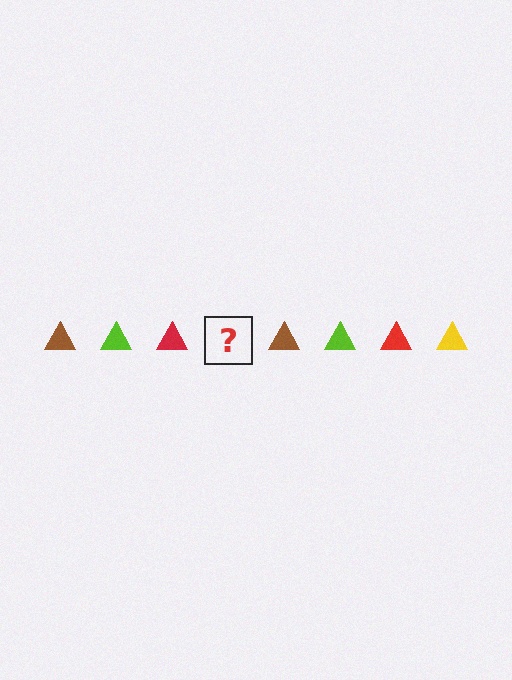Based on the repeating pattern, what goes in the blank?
The blank should be a yellow triangle.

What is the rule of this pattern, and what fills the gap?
The rule is that the pattern cycles through brown, lime, red, yellow triangles. The gap should be filled with a yellow triangle.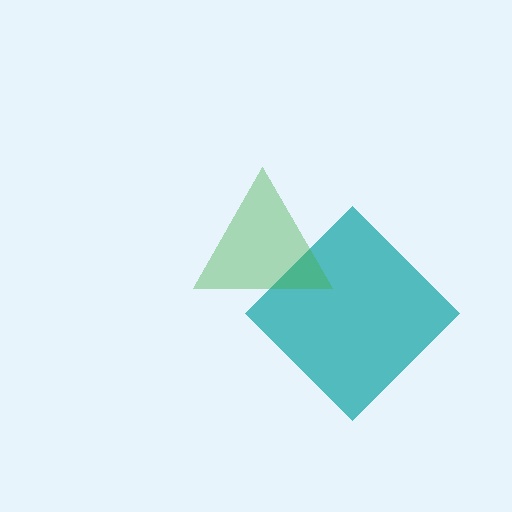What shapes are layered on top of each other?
The layered shapes are: a teal diamond, a green triangle.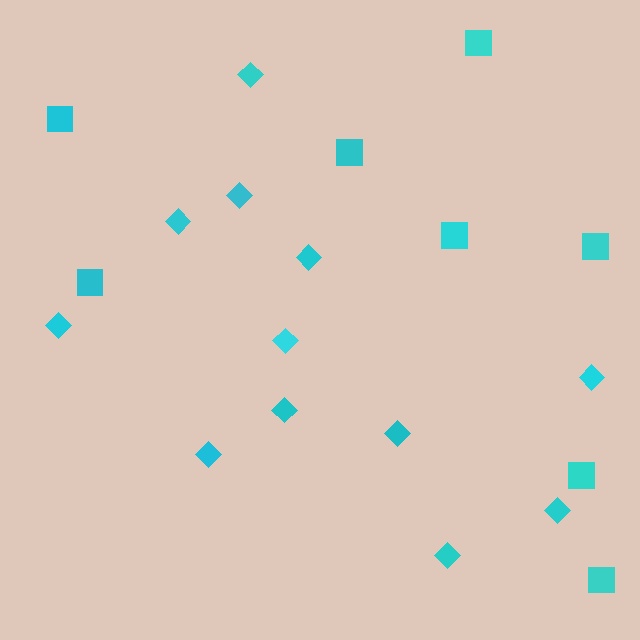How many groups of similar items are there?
There are 2 groups: one group of diamonds (12) and one group of squares (8).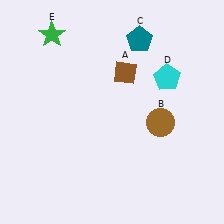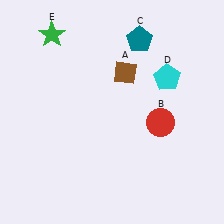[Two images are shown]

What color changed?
The circle (B) changed from brown in Image 1 to red in Image 2.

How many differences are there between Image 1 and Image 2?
There is 1 difference between the two images.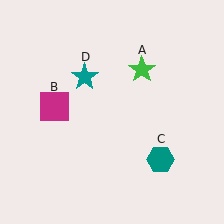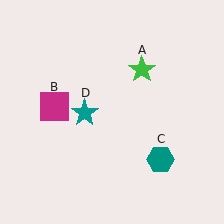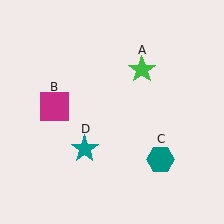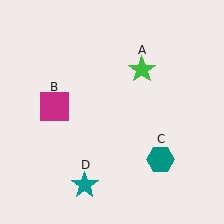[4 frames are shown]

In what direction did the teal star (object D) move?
The teal star (object D) moved down.